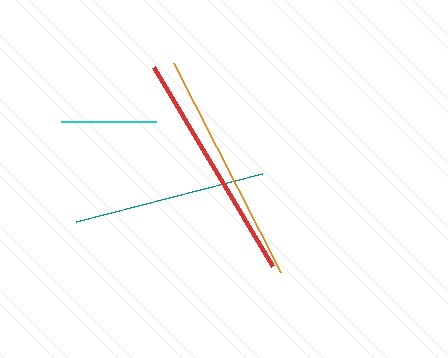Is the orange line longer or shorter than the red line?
The orange line is longer than the red line.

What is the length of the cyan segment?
The cyan segment is approximately 95 pixels long.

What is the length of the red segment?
The red segment is approximately 232 pixels long.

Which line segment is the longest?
The orange line is the longest at approximately 234 pixels.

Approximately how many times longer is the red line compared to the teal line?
The red line is approximately 1.2 times the length of the teal line.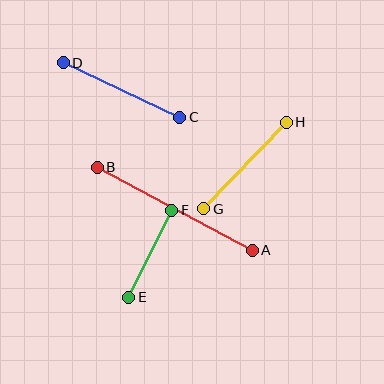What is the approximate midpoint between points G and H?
The midpoint is at approximately (245, 166) pixels.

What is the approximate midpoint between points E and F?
The midpoint is at approximately (150, 254) pixels.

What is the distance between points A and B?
The distance is approximately 176 pixels.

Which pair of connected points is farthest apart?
Points A and B are farthest apart.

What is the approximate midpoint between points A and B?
The midpoint is at approximately (175, 209) pixels.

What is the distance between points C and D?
The distance is approximately 129 pixels.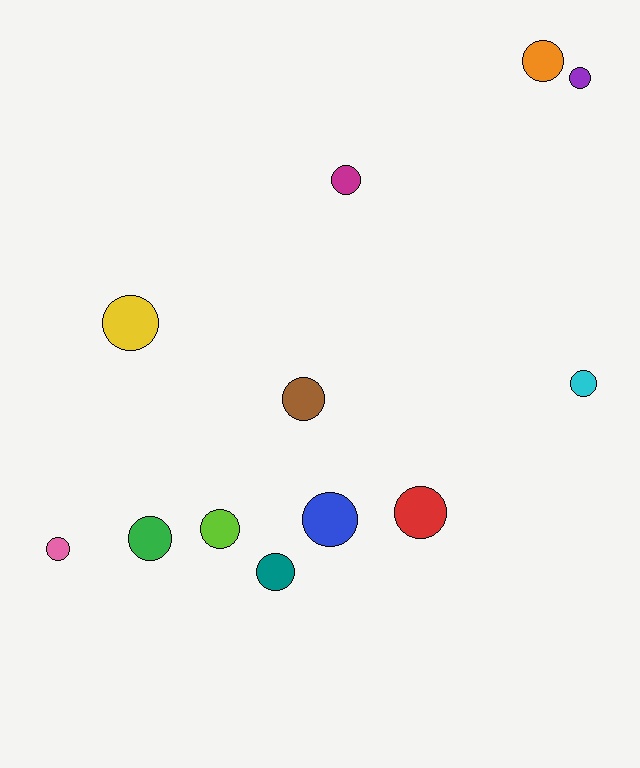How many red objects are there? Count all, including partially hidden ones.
There is 1 red object.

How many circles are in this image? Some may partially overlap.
There are 12 circles.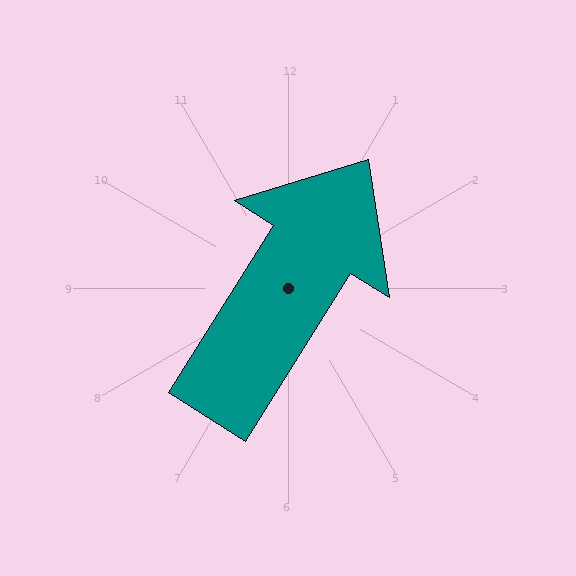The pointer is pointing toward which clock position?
Roughly 1 o'clock.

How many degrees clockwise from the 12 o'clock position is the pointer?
Approximately 32 degrees.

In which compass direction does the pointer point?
Northeast.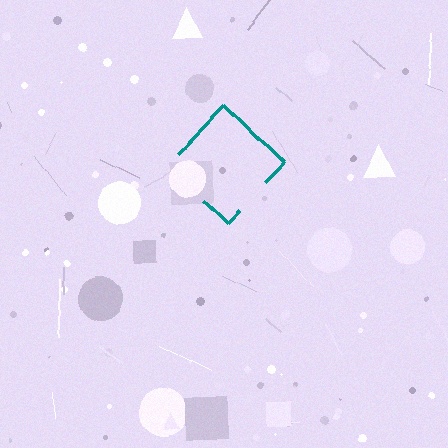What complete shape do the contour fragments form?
The contour fragments form a diamond.